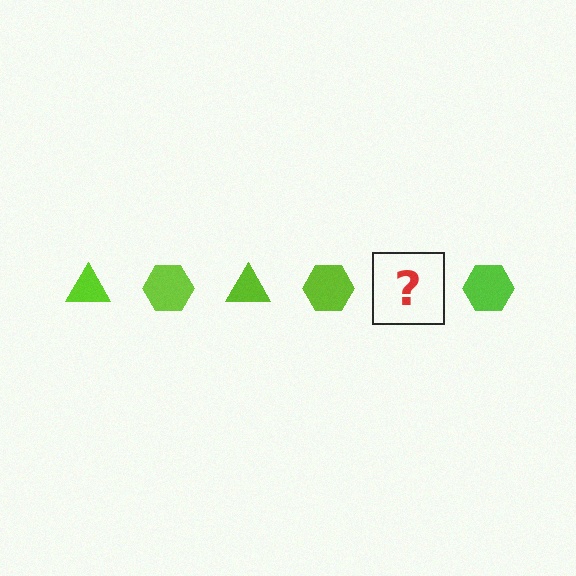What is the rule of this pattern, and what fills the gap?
The rule is that the pattern cycles through triangle, hexagon shapes in lime. The gap should be filled with a lime triangle.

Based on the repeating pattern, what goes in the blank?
The blank should be a lime triangle.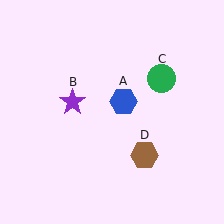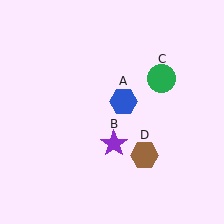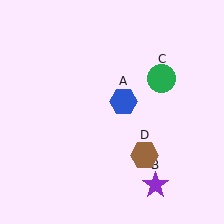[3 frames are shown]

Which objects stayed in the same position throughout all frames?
Blue hexagon (object A) and green circle (object C) and brown hexagon (object D) remained stationary.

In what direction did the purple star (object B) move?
The purple star (object B) moved down and to the right.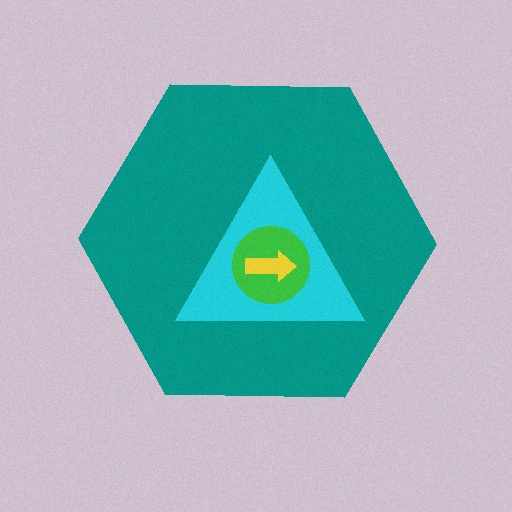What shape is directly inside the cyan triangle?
The green circle.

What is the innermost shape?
The yellow arrow.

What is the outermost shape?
The teal hexagon.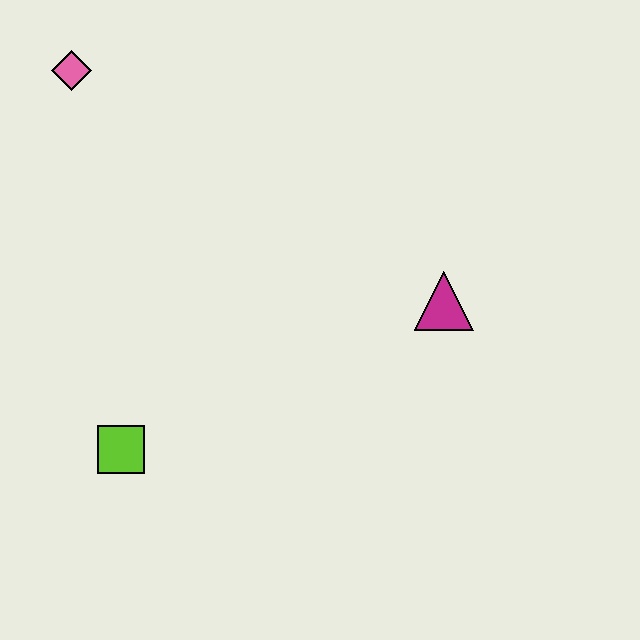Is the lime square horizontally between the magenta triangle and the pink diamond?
Yes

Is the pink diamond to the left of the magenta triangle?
Yes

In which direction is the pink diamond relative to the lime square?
The pink diamond is above the lime square.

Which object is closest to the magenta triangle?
The lime square is closest to the magenta triangle.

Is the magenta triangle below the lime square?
No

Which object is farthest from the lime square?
The pink diamond is farthest from the lime square.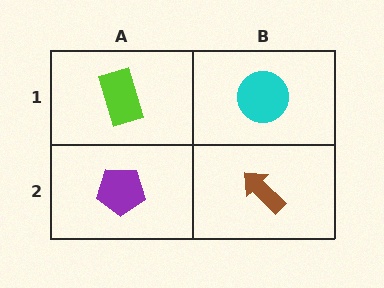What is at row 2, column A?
A purple pentagon.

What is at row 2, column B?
A brown arrow.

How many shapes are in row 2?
2 shapes.